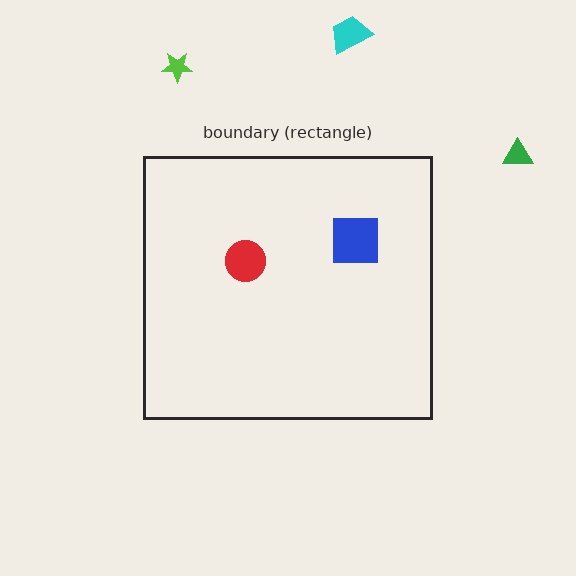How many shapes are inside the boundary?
2 inside, 3 outside.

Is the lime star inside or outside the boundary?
Outside.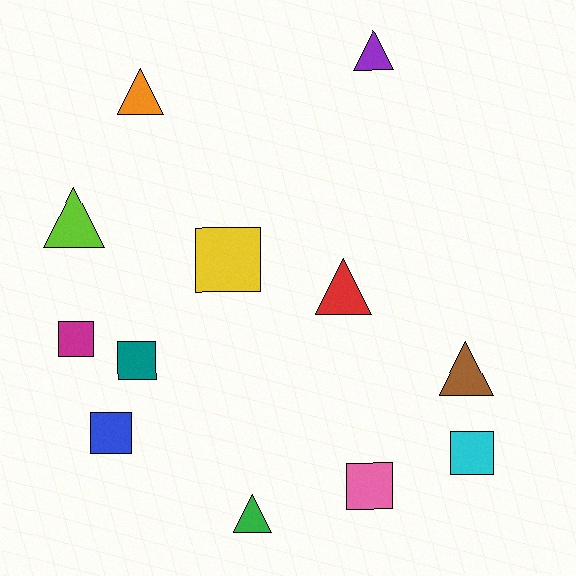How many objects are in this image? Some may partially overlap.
There are 12 objects.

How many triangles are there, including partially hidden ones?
There are 6 triangles.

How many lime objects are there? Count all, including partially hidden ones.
There is 1 lime object.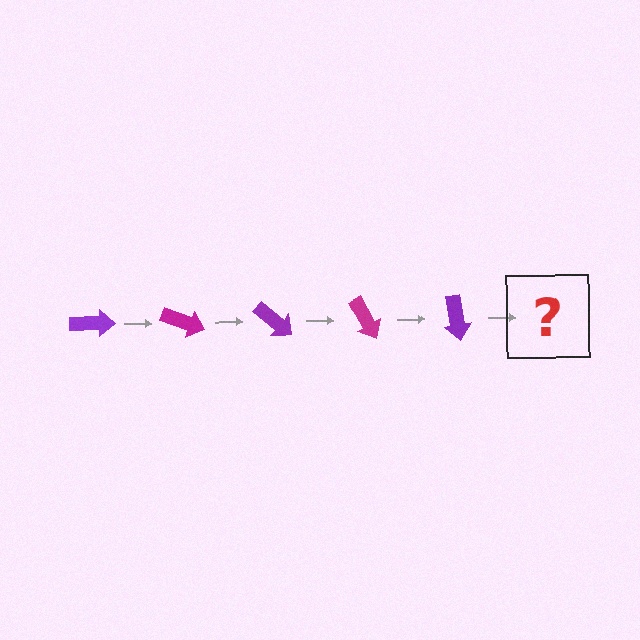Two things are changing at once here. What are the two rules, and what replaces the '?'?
The two rules are that it rotates 20 degrees each step and the color cycles through purple and magenta. The '?' should be a magenta arrow, rotated 100 degrees from the start.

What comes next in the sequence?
The next element should be a magenta arrow, rotated 100 degrees from the start.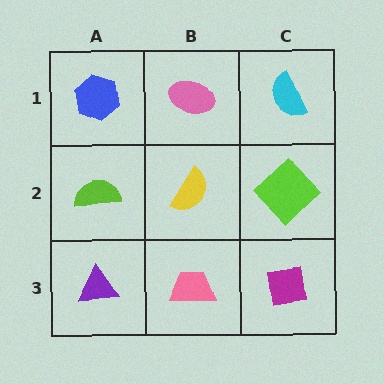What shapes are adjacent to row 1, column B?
A yellow semicircle (row 2, column B), a blue hexagon (row 1, column A), a cyan semicircle (row 1, column C).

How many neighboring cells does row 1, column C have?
2.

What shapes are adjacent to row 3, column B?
A yellow semicircle (row 2, column B), a purple triangle (row 3, column A), a magenta square (row 3, column C).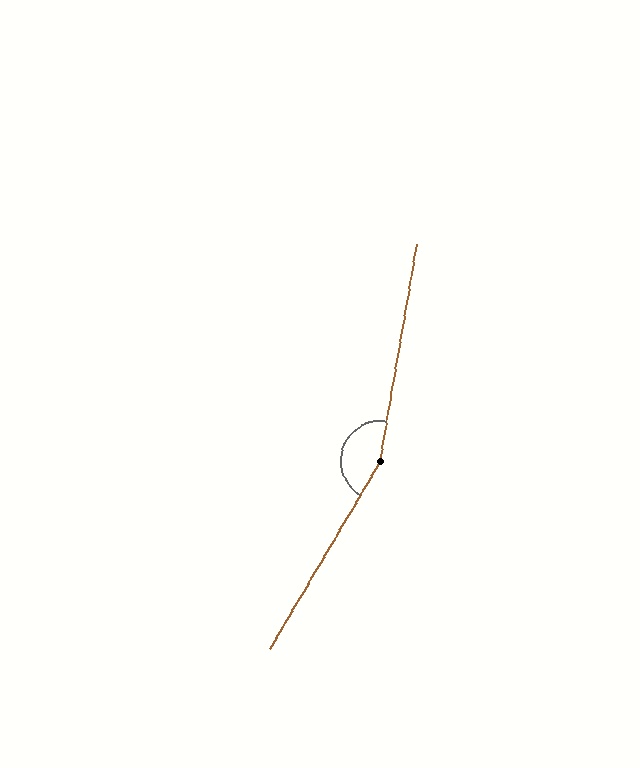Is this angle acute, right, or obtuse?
It is obtuse.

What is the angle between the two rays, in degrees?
Approximately 159 degrees.